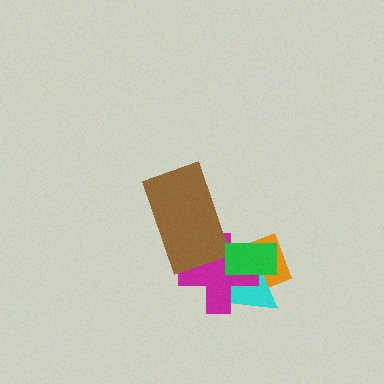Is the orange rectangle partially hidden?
Yes, it is partially covered by another shape.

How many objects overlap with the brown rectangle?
2 objects overlap with the brown rectangle.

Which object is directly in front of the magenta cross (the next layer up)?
The brown rectangle is directly in front of the magenta cross.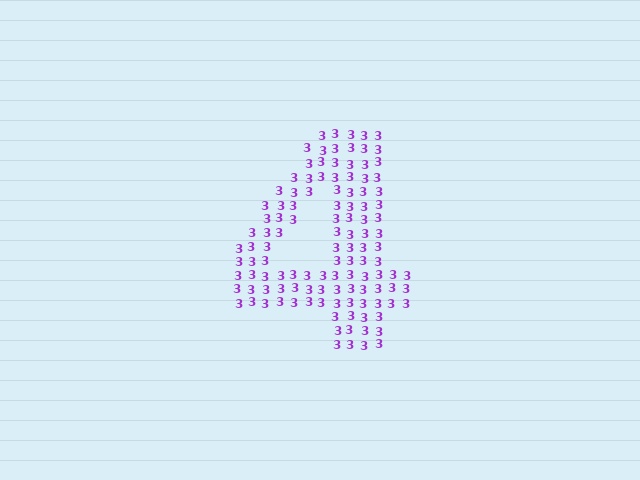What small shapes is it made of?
It is made of small digit 3's.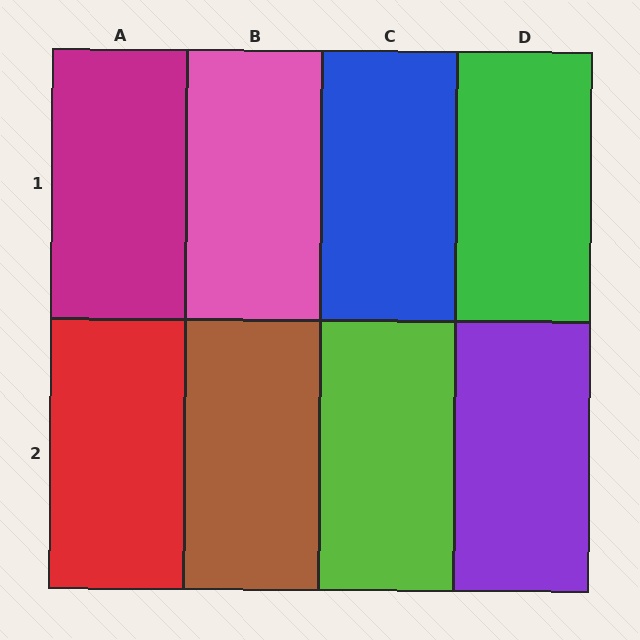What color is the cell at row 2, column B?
Brown.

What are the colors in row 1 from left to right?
Magenta, pink, blue, green.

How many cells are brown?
1 cell is brown.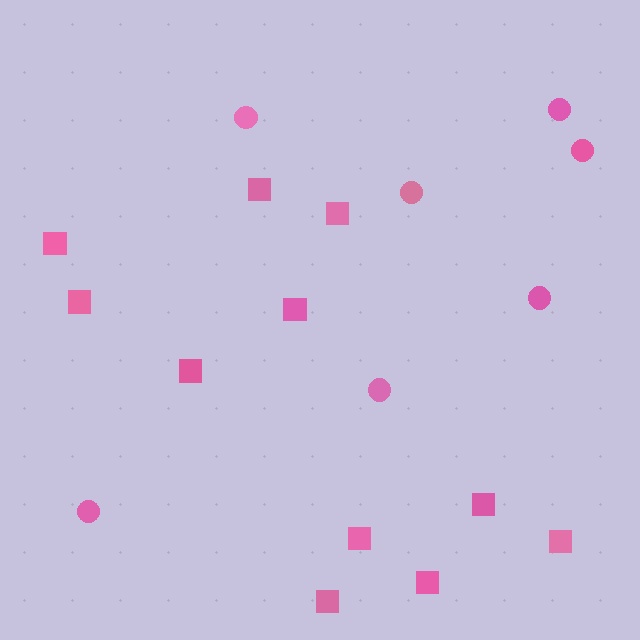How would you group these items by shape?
There are 2 groups: one group of squares (11) and one group of circles (7).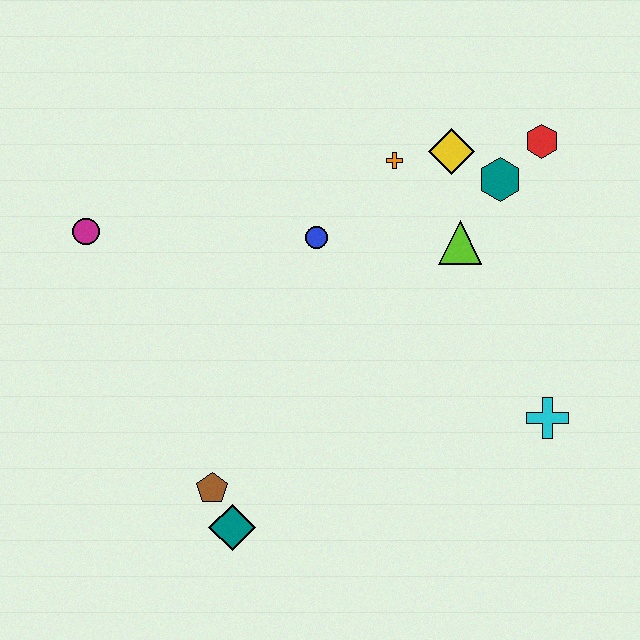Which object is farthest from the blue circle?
The teal diamond is farthest from the blue circle.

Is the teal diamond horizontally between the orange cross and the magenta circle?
Yes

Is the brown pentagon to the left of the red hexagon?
Yes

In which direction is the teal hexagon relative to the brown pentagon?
The teal hexagon is above the brown pentagon.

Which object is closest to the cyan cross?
The lime triangle is closest to the cyan cross.